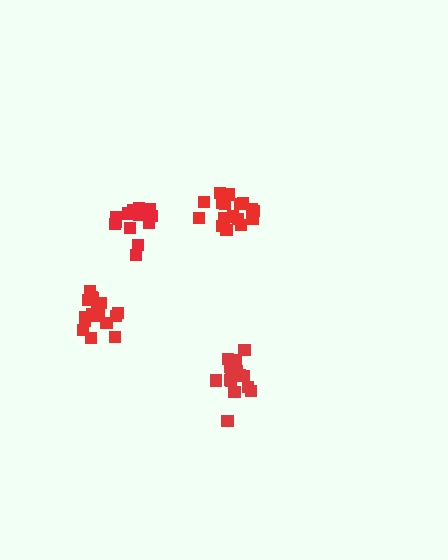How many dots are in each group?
Group 1: 16 dots, Group 2: 19 dots, Group 3: 19 dots, Group 4: 18 dots (72 total).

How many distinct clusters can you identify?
There are 4 distinct clusters.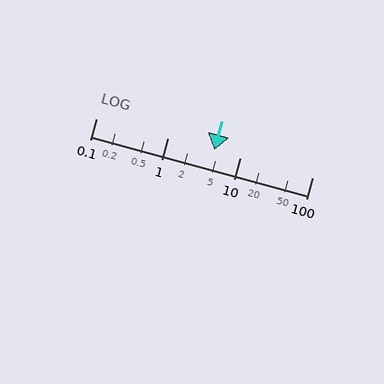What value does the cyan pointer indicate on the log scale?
The pointer indicates approximately 4.4.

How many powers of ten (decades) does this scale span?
The scale spans 3 decades, from 0.1 to 100.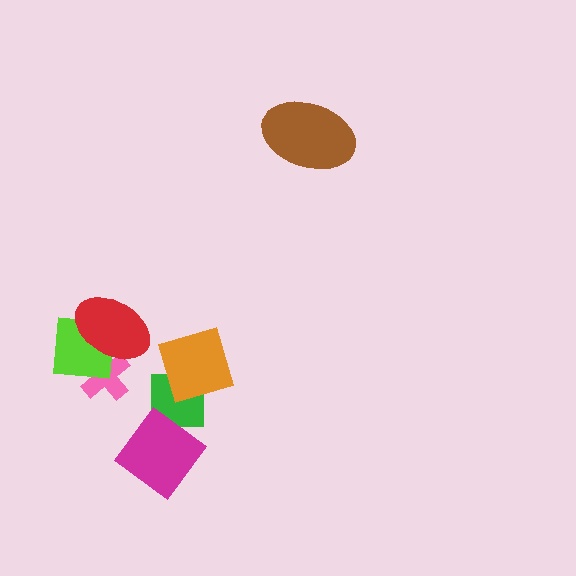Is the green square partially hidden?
Yes, it is partially covered by another shape.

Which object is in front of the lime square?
The red ellipse is in front of the lime square.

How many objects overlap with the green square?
2 objects overlap with the green square.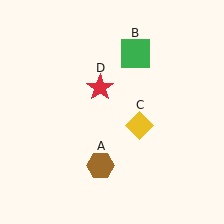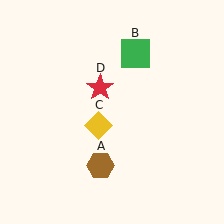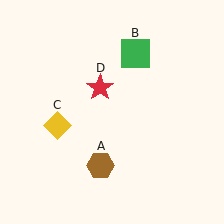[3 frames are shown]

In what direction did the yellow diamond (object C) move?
The yellow diamond (object C) moved left.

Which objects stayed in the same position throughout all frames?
Brown hexagon (object A) and green square (object B) and red star (object D) remained stationary.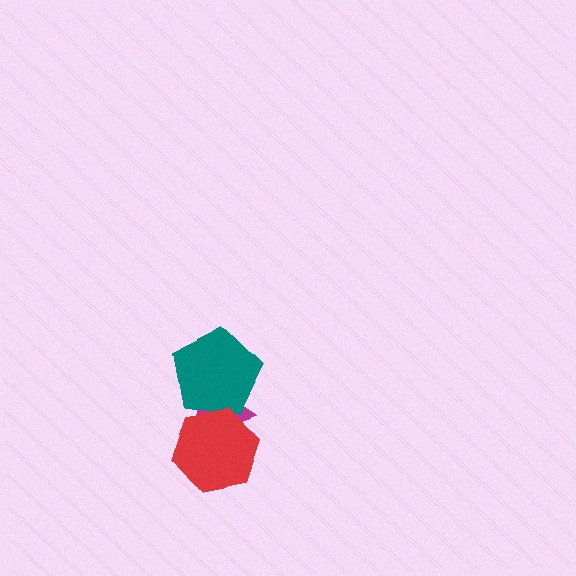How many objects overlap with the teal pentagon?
2 objects overlap with the teal pentagon.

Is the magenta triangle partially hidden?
Yes, it is partially covered by another shape.